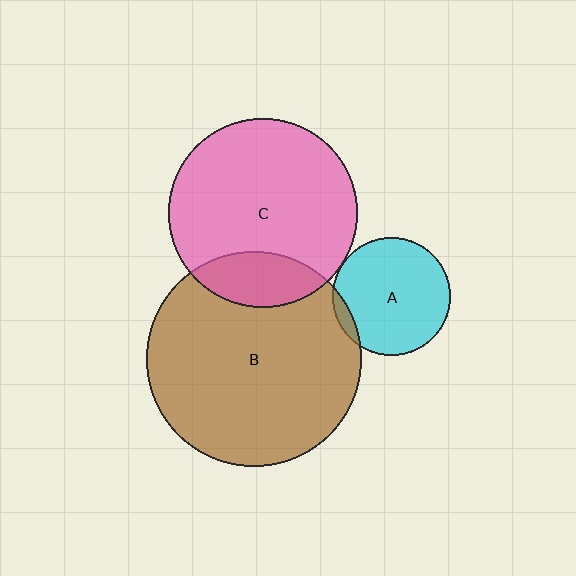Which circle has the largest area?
Circle B (brown).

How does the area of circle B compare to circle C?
Approximately 1.3 times.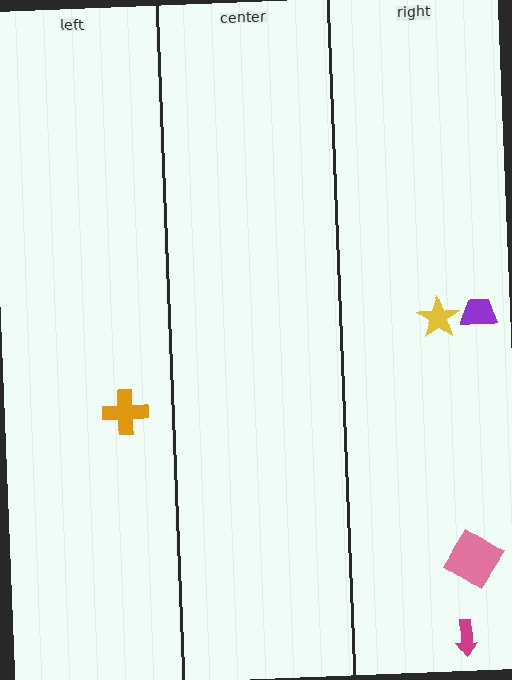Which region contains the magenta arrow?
The right region.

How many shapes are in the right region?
4.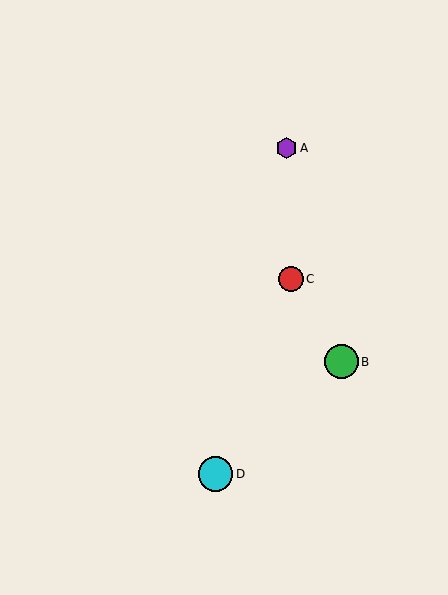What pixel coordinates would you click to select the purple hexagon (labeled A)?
Click at (286, 148) to select the purple hexagon A.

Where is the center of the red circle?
The center of the red circle is at (291, 279).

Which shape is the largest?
The cyan circle (labeled D) is the largest.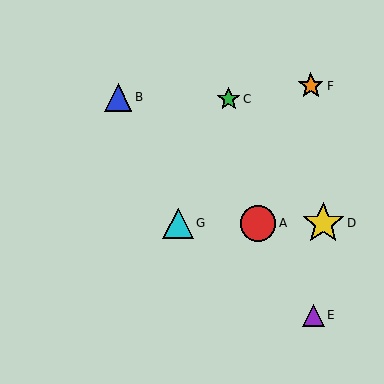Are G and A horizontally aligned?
Yes, both are at y≈223.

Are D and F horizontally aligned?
No, D is at y≈223 and F is at y≈86.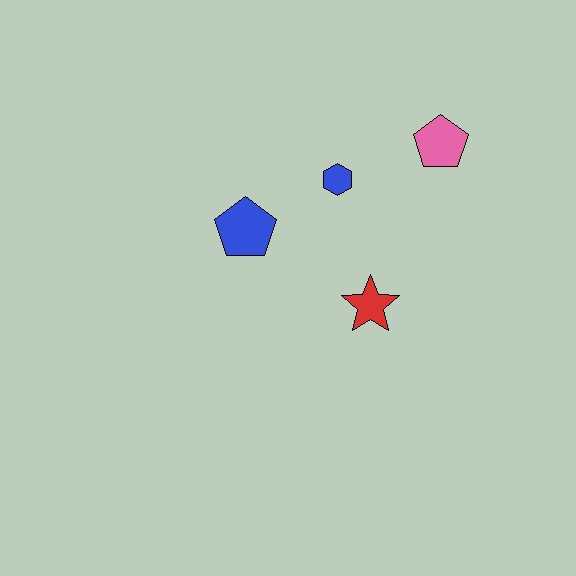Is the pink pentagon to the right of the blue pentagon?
Yes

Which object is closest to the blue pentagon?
The blue hexagon is closest to the blue pentagon.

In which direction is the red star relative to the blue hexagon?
The red star is below the blue hexagon.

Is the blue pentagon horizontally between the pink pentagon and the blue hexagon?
No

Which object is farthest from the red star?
The pink pentagon is farthest from the red star.